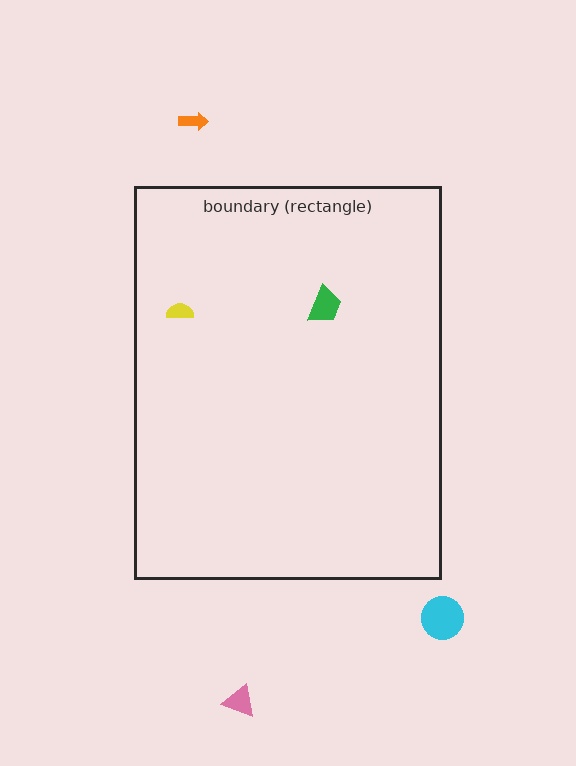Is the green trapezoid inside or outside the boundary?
Inside.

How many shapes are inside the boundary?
2 inside, 3 outside.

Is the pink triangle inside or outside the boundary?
Outside.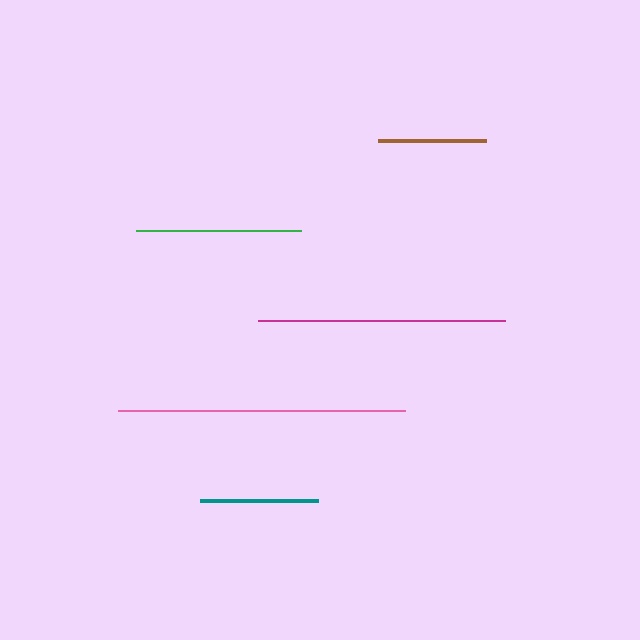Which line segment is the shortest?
The brown line is the shortest at approximately 107 pixels.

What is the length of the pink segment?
The pink segment is approximately 287 pixels long.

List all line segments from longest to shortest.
From longest to shortest: pink, magenta, green, teal, brown.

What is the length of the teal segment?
The teal segment is approximately 118 pixels long.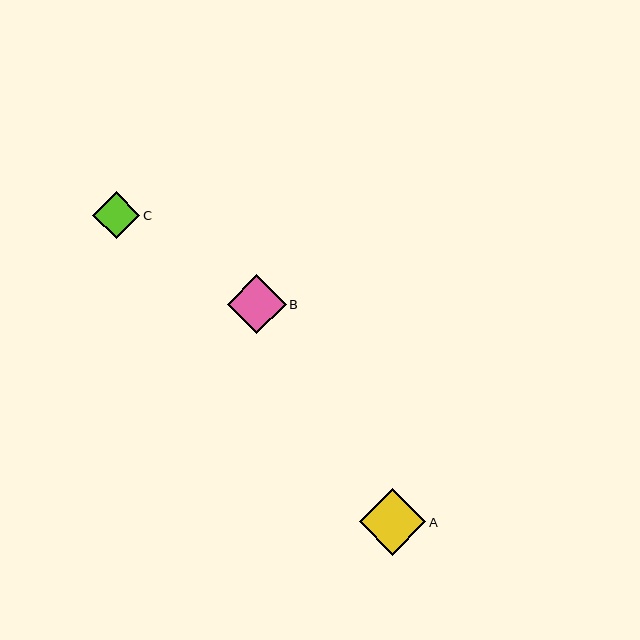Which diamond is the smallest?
Diamond C is the smallest with a size of approximately 47 pixels.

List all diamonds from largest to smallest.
From largest to smallest: A, B, C.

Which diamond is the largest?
Diamond A is the largest with a size of approximately 66 pixels.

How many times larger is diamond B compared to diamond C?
Diamond B is approximately 1.2 times the size of diamond C.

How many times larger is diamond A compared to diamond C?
Diamond A is approximately 1.4 times the size of diamond C.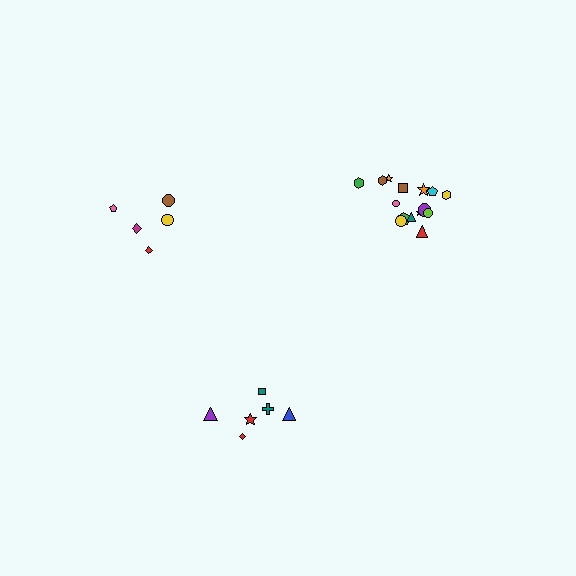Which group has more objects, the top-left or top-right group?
The top-right group.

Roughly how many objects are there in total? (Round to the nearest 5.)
Roughly 25 objects in total.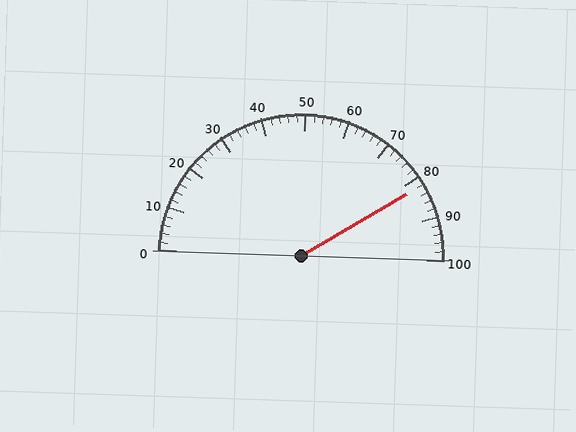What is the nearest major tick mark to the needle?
The nearest major tick mark is 80.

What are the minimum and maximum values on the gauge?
The gauge ranges from 0 to 100.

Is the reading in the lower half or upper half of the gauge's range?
The reading is in the upper half of the range (0 to 100).